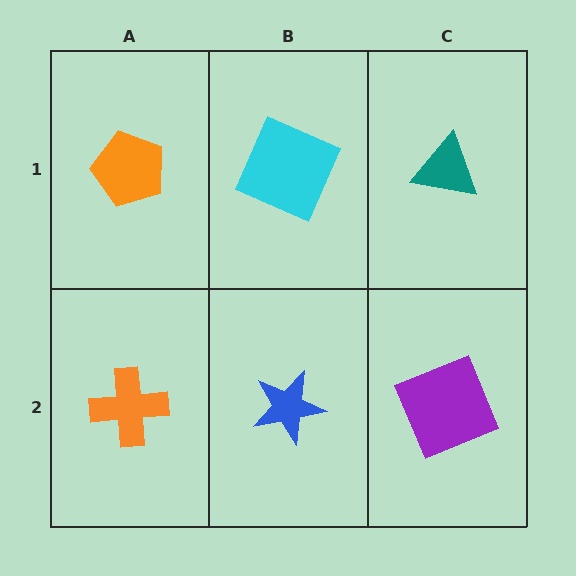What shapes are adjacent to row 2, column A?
An orange pentagon (row 1, column A), a blue star (row 2, column B).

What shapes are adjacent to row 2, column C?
A teal triangle (row 1, column C), a blue star (row 2, column B).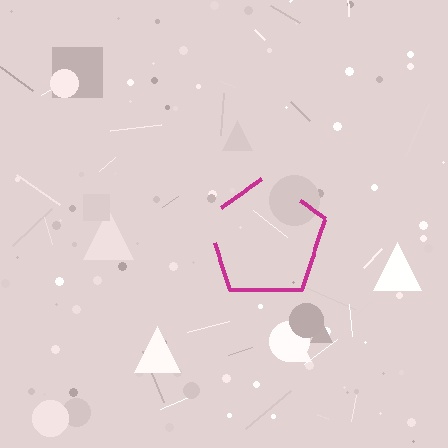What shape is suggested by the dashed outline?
The dashed outline suggests a pentagon.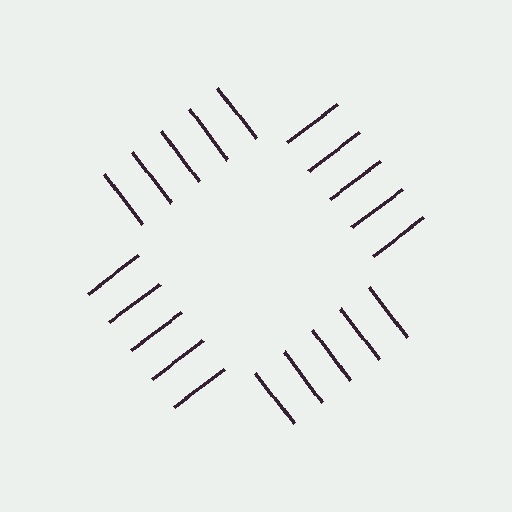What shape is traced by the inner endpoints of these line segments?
An illusory square — the line segments terminate on its edges but no continuous stroke is drawn.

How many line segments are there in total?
20 — 5 along each of the 4 edges.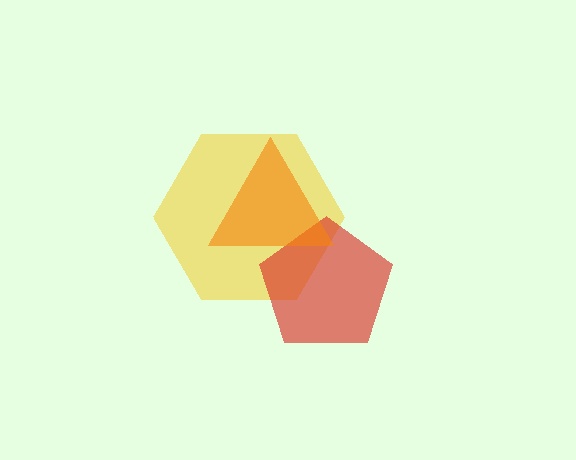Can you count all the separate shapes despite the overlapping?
Yes, there are 3 separate shapes.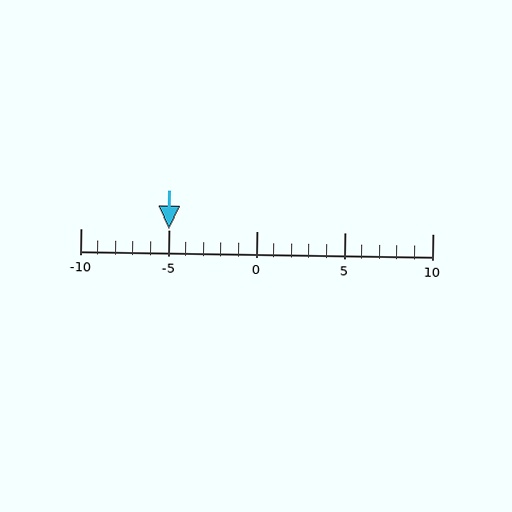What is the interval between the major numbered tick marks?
The major tick marks are spaced 5 units apart.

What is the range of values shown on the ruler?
The ruler shows values from -10 to 10.